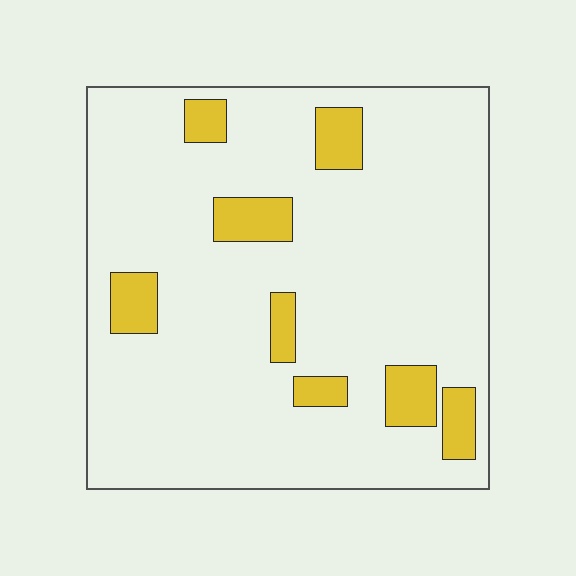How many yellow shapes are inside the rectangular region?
8.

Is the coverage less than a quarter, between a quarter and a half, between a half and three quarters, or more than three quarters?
Less than a quarter.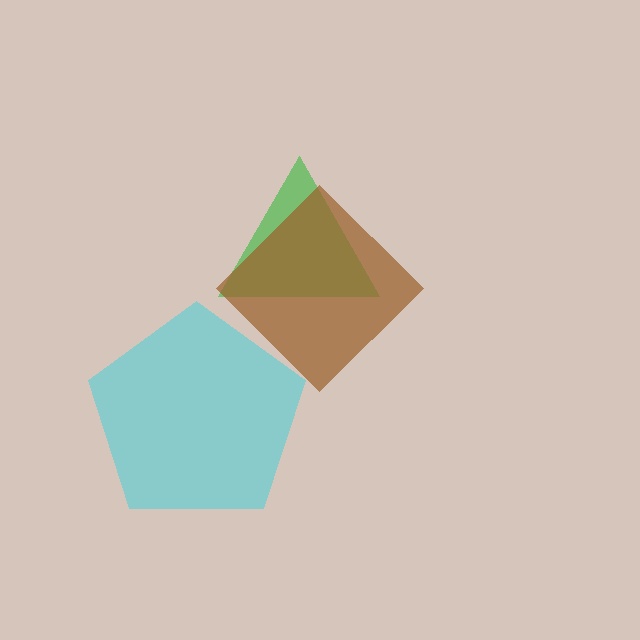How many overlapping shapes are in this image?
There are 3 overlapping shapes in the image.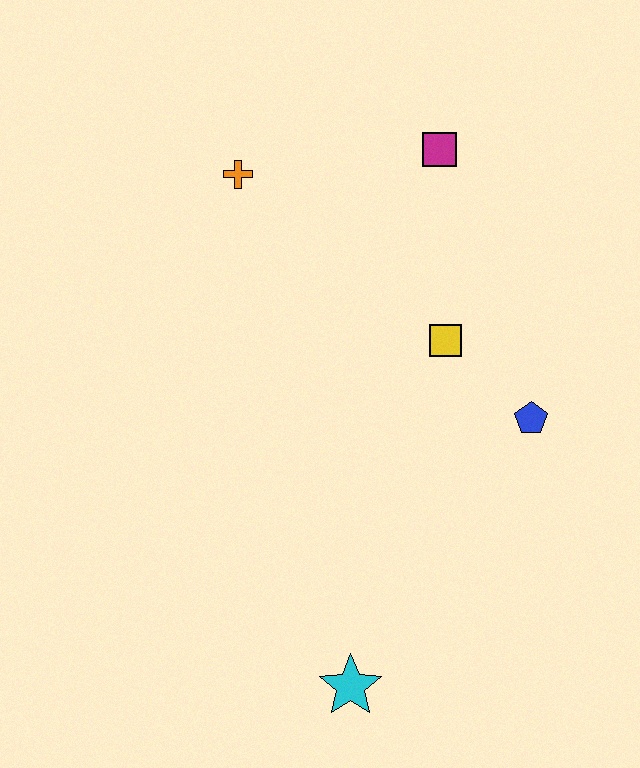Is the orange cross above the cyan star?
Yes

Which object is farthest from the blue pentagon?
The orange cross is farthest from the blue pentagon.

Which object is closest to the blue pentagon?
The yellow square is closest to the blue pentagon.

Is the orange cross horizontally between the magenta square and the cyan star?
No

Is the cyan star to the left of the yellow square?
Yes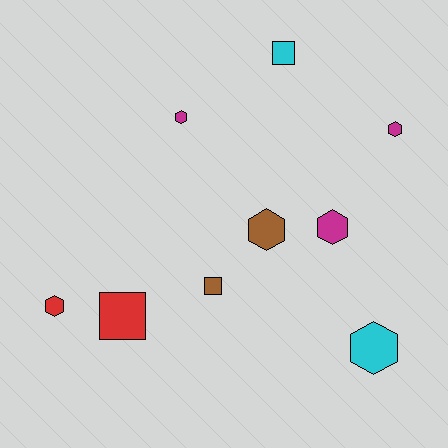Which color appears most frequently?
Magenta, with 3 objects.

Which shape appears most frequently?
Hexagon, with 6 objects.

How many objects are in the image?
There are 9 objects.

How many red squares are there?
There is 1 red square.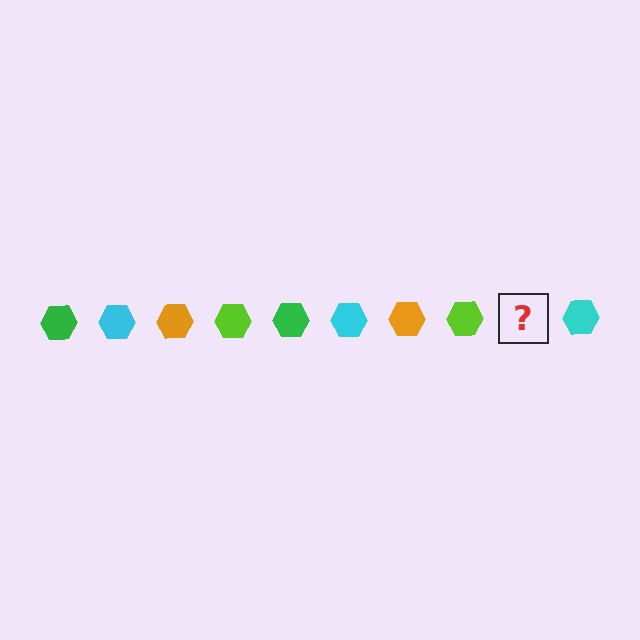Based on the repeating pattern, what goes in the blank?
The blank should be a green hexagon.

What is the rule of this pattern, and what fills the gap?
The rule is that the pattern cycles through green, cyan, orange, lime hexagons. The gap should be filled with a green hexagon.